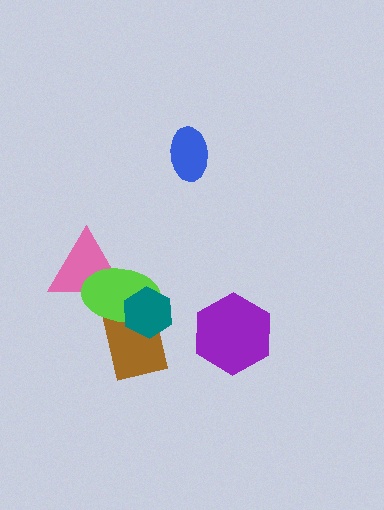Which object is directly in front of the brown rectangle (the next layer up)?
The lime ellipse is directly in front of the brown rectangle.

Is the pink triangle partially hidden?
Yes, it is partially covered by another shape.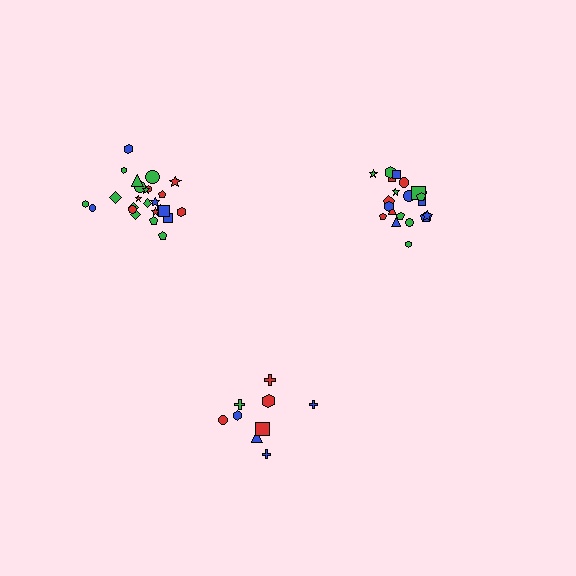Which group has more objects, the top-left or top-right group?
The top-left group.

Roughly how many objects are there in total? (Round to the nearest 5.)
Roughly 55 objects in total.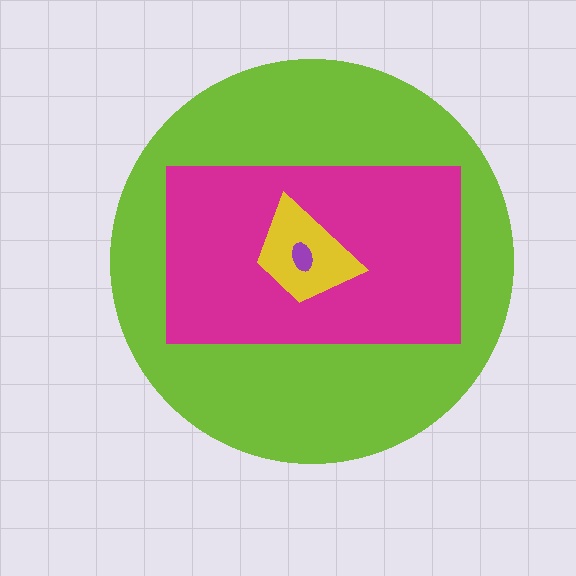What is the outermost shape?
The lime circle.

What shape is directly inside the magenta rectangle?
The yellow trapezoid.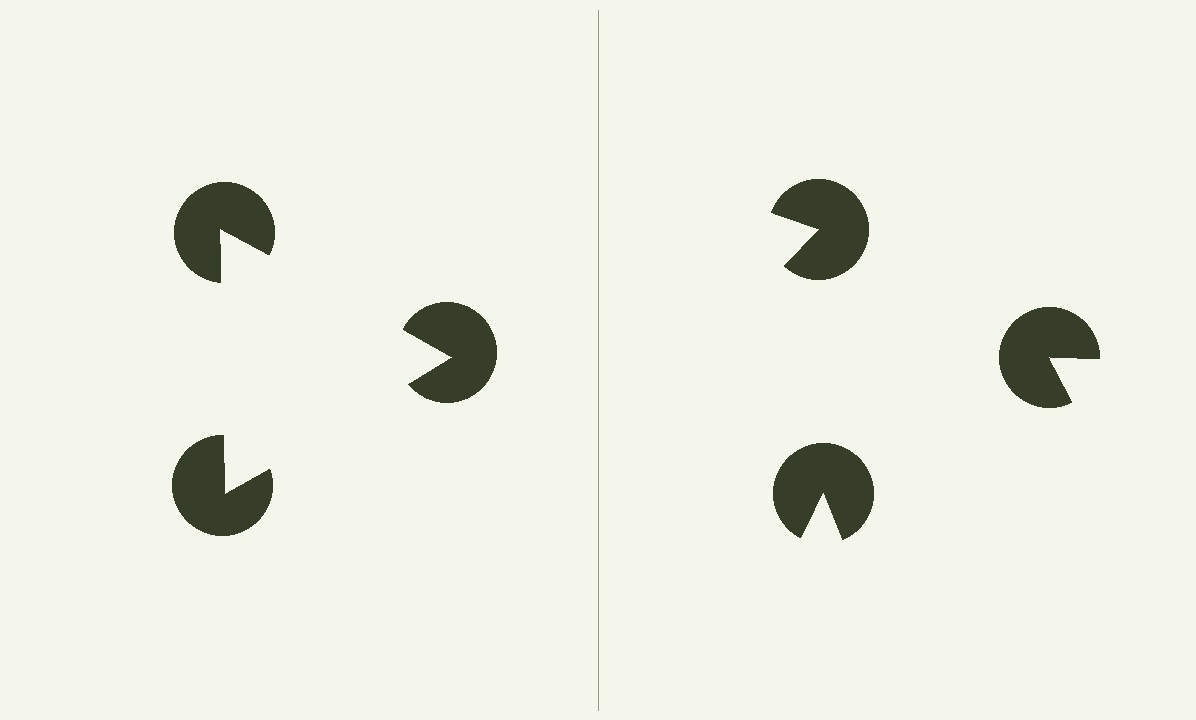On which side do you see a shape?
An illusory triangle appears on the left side. On the right side the wedge cuts are rotated, so no coherent shape forms.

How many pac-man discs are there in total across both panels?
6 — 3 on each side.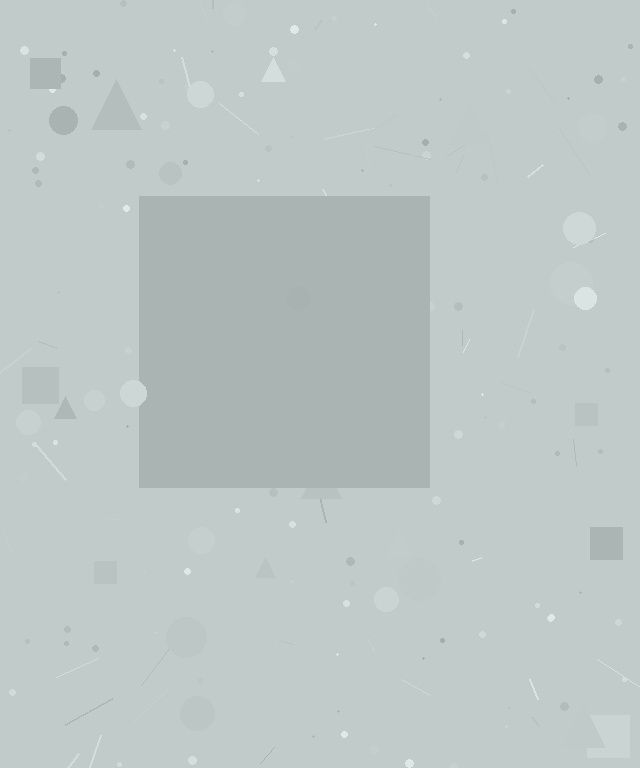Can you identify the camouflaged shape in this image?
The camouflaged shape is a square.